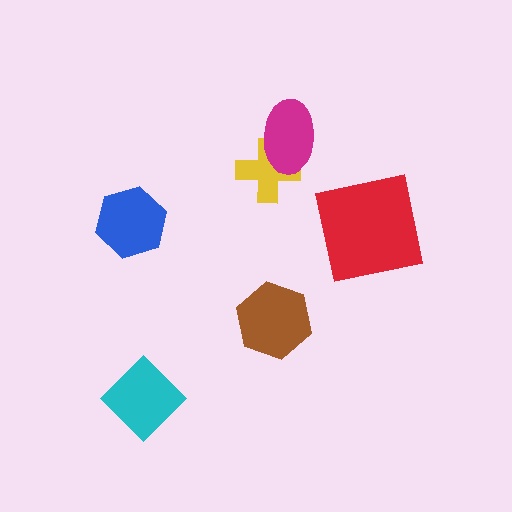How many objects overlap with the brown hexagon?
0 objects overlap with the brown hexagon.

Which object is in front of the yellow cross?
The magenta ellipse is in front of the yellow cross.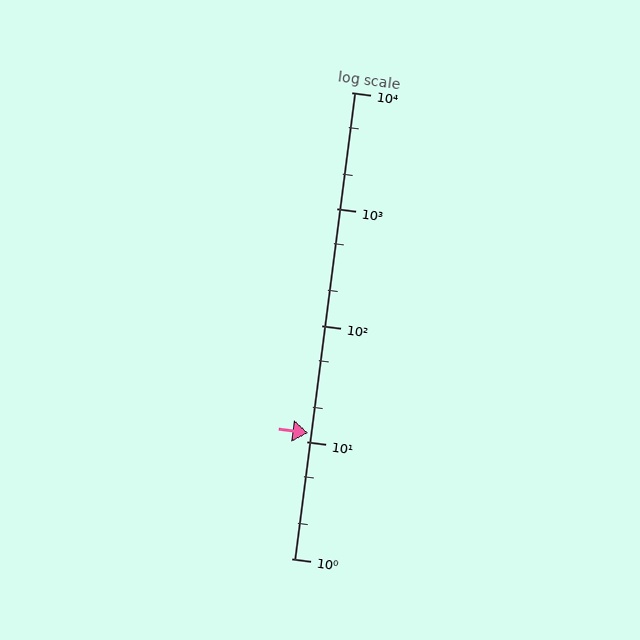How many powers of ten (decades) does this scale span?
The scale spans 4 decades, from 1 to 10000.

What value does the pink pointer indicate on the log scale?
The pointer indicates approximately 12.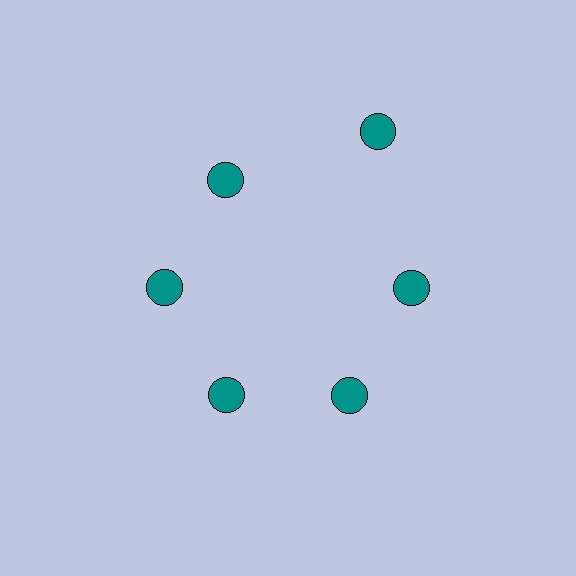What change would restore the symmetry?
The symmetry would be restored by moving it inward, back onto the ring so that all 6 circles sit at equal angles and equal distance from the center.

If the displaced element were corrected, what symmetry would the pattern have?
It would have 6-fold rotational symmetry — the pattern would map onto itself every 60 degrees.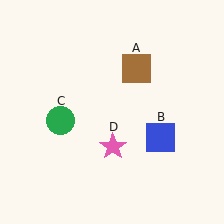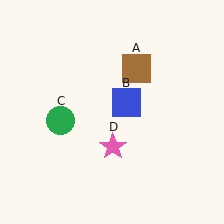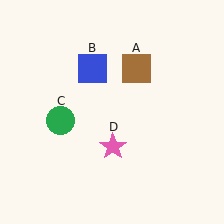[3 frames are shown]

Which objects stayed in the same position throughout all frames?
Brown square (object A) and green circle (object C) and pink star (object D) remained stationary.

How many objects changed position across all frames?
1 object changed position: blue square (object B).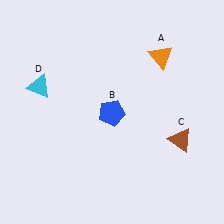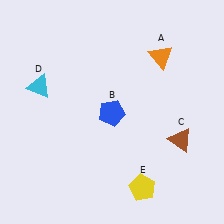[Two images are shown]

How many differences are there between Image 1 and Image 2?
There is 1 difference between the two images.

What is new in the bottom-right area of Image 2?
A yellow pentagon (E) was added in the bottom-right area of Image 2.